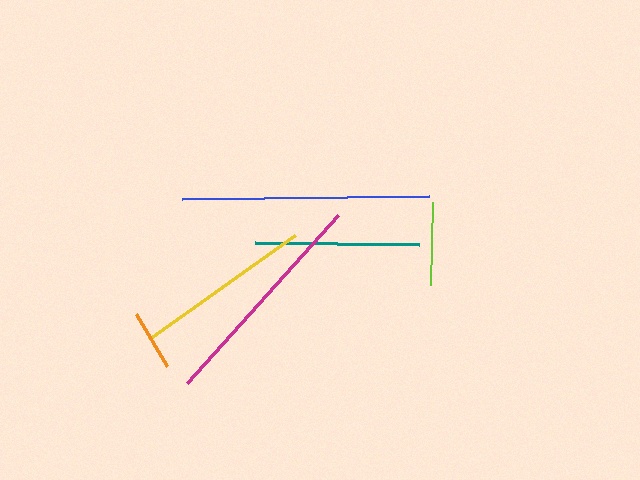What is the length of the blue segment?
The blue segment is approximately 247 pixels long.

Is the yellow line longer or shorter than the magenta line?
The magenta line is longer than the yellow line.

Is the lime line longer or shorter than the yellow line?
The yellow line is longer than the lime line.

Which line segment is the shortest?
The orange line is the shortest at approximately 60 pixels.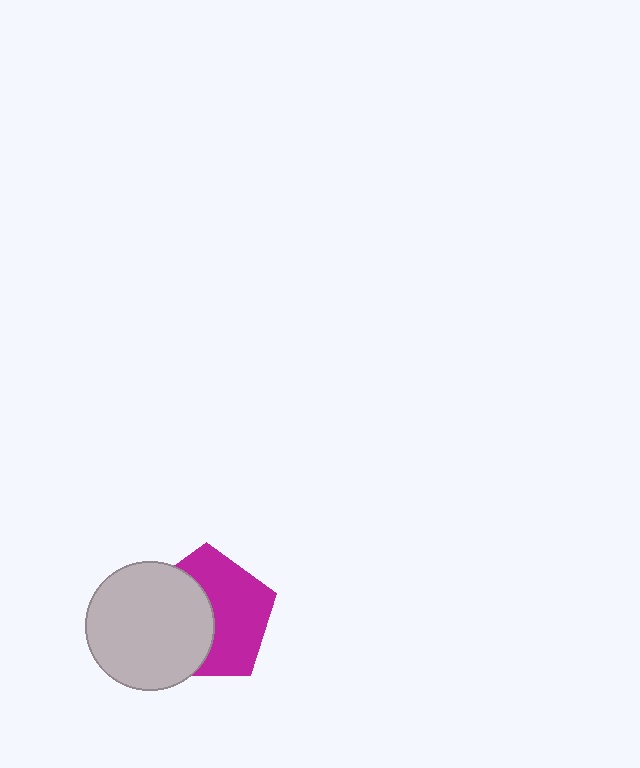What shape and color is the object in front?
The object in front is a light gray circle.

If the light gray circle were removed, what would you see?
You would see the complete magenta pentagon.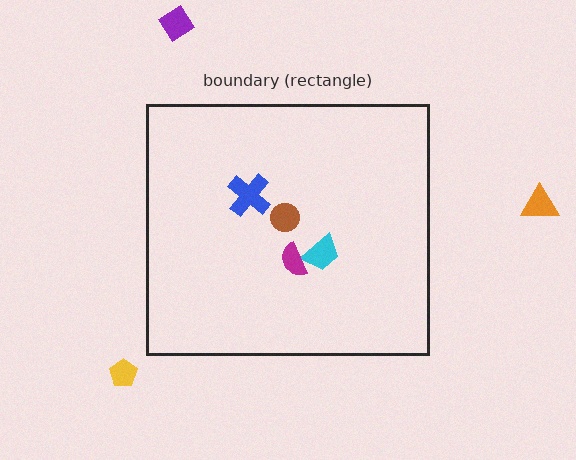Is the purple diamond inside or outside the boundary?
Outside.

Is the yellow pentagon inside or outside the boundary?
Outside.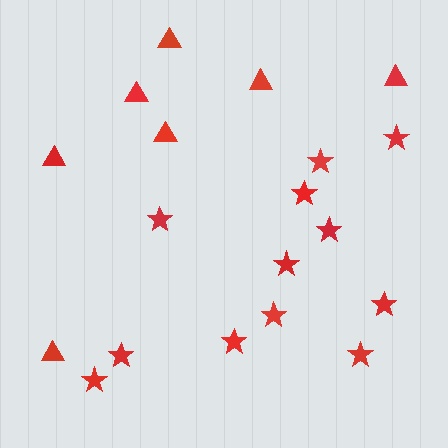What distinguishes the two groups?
There are 2 groups: one group of triangles (7) and one group of stars (12).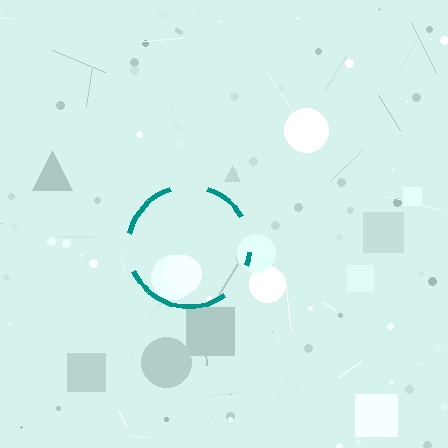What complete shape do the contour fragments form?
The contour fragments form a circle.